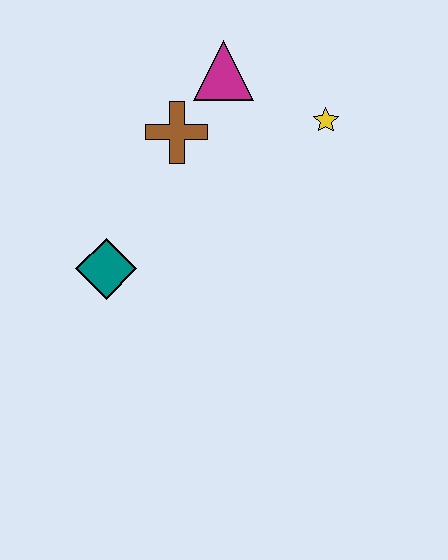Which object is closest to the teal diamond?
The brown cross is closest to the teal diamond.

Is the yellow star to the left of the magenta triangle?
No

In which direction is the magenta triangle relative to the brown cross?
The magenta triangle is above the brown cross.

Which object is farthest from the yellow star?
The teal diamond is farthest from the yellow star.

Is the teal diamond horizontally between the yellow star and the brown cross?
No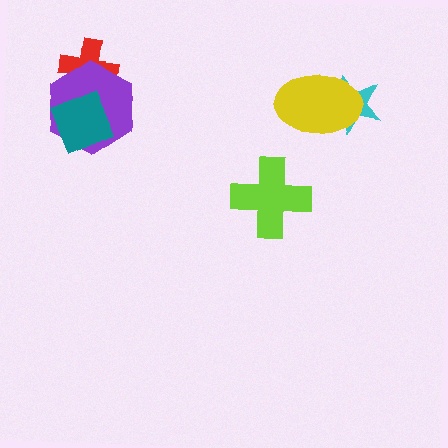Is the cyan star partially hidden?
Yes, it is partially covered by another shape.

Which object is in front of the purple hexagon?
The teal diamond is in front of the purple hexagon.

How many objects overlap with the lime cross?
0 objects overlap with the lime cross.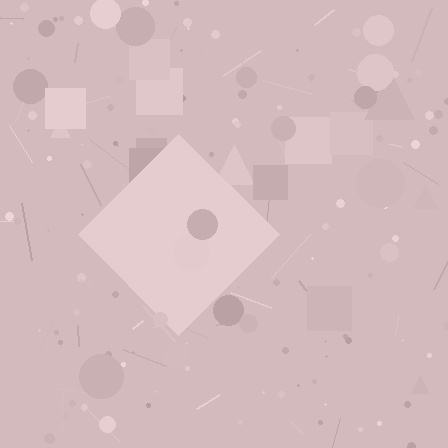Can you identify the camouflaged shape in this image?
The camouflaged shape is a diamond.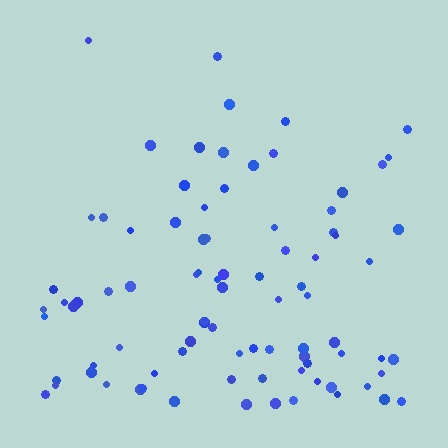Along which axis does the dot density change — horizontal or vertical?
Vertical.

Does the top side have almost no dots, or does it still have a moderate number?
Still a moderate number, just noticeably fewer than the bottom.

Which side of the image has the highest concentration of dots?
The bottom.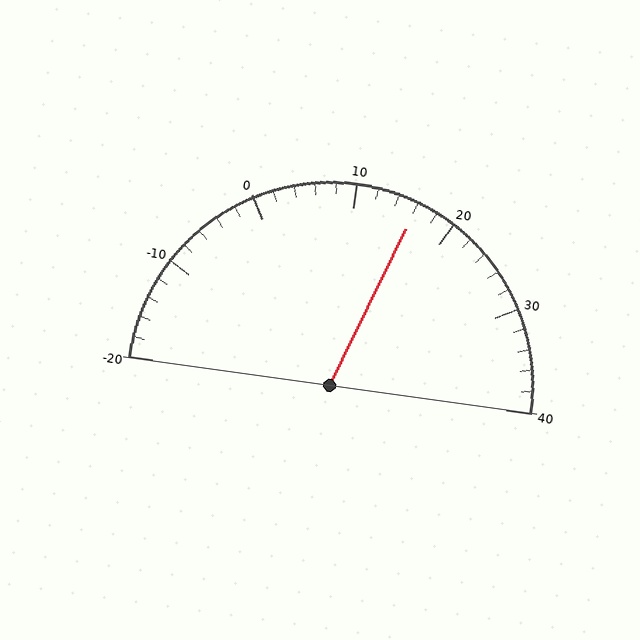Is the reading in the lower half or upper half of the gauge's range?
The reading is in the upper half of the range (-20 to 40).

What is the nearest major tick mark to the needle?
The nearest major tick mark is 20.